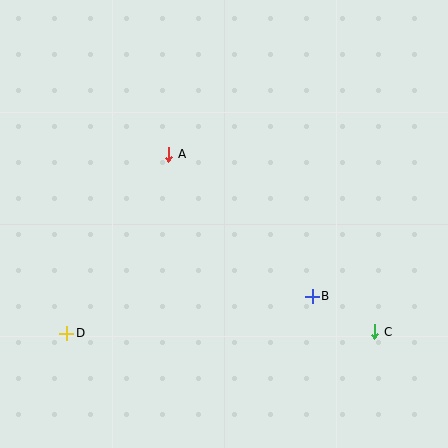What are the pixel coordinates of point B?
Point B is at (312, 296).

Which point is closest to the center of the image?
Point A at (169, 154) is closest to the center.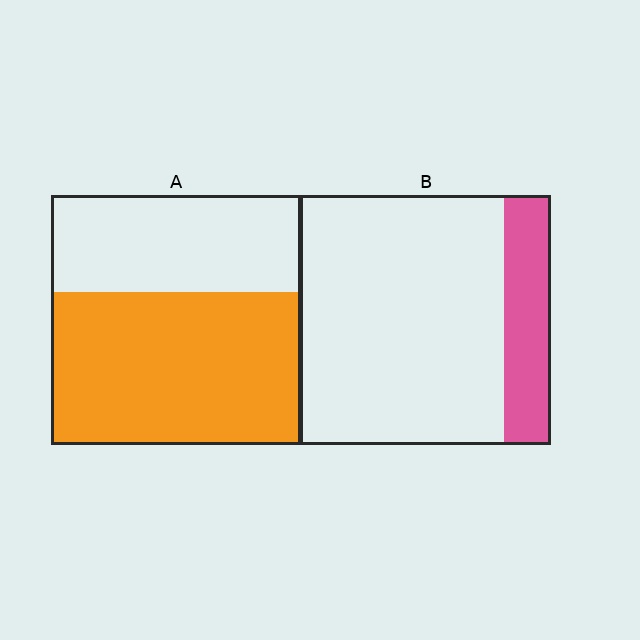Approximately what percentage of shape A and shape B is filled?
A is approximately 60% and B is approximately 20%.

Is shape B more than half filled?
No.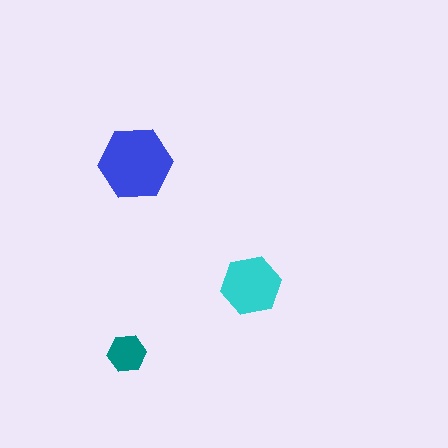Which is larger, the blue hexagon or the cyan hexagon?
The blue one.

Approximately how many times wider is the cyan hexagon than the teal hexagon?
About 1.5 times wider.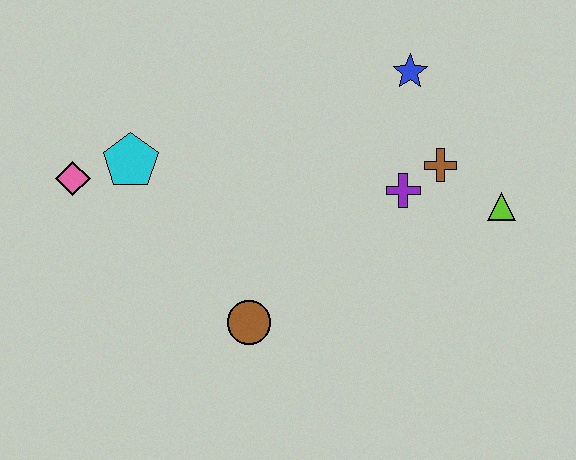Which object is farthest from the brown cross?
The pink diamond is farthest from the brown cross.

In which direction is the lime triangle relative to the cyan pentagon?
The lime triangle is to the right of the cyan pentagon.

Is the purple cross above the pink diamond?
No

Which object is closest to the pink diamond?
The cyan pentagon is closest to the pink diamond.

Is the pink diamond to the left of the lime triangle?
Yes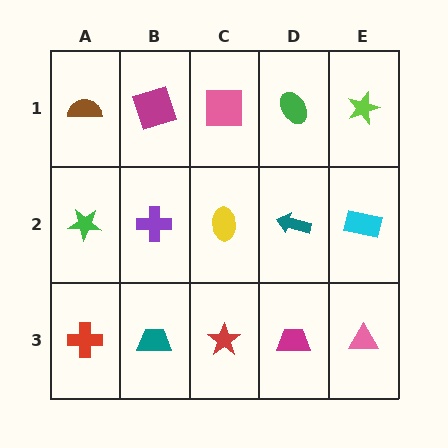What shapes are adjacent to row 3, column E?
A cyan rectangle (row 2, column E), a magenta trapezoid (row 3, column D).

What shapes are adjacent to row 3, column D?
A teal arrow (row 2, column D), a red star (row 3, column C), a pink triangle (row 3, column E).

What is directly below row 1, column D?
A teal arrow.